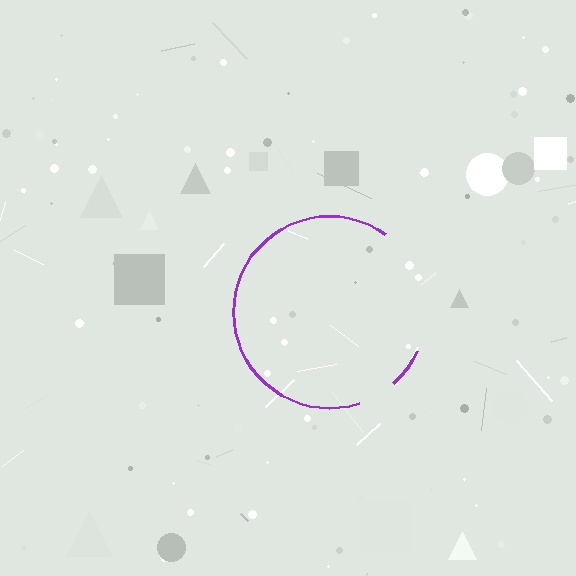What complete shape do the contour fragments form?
The contour fragments form a circle.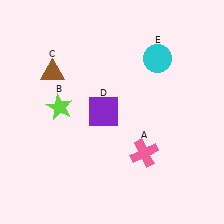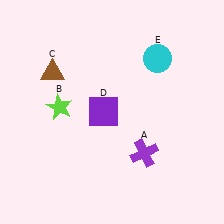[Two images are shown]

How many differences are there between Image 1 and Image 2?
There is 1 difference between the two images.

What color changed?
The cross (A) changed from pink in Image 1 to purple in Image 2.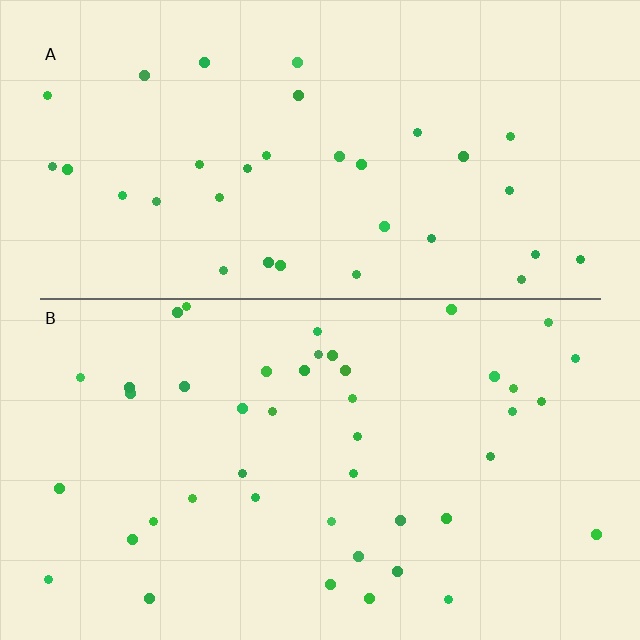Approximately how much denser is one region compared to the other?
Approximately 1.3× — region B over region A.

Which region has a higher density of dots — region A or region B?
B (the bottom).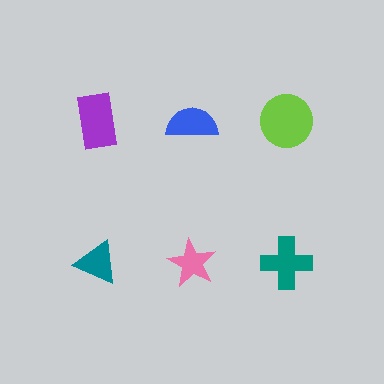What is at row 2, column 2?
A pink star.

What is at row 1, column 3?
A lime circle.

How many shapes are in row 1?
3 shapes.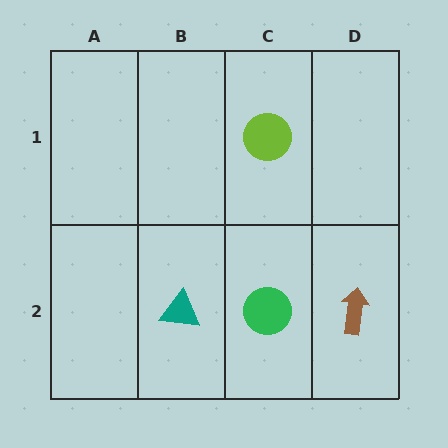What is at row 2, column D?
A brown arrow.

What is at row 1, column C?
A lime circle.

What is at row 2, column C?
A green circle.